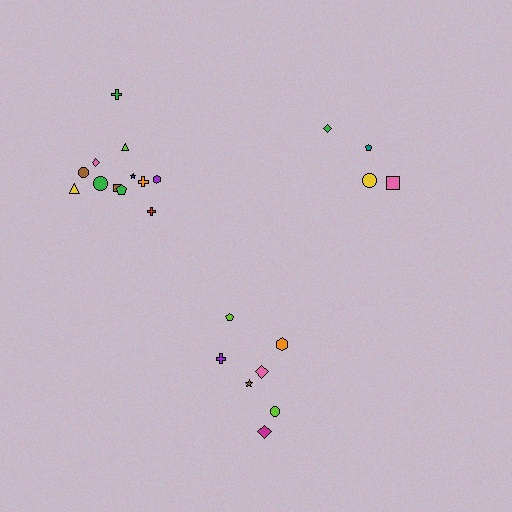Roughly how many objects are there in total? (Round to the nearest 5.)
Roughly 25 objects in total.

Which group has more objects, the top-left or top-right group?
The top-left group.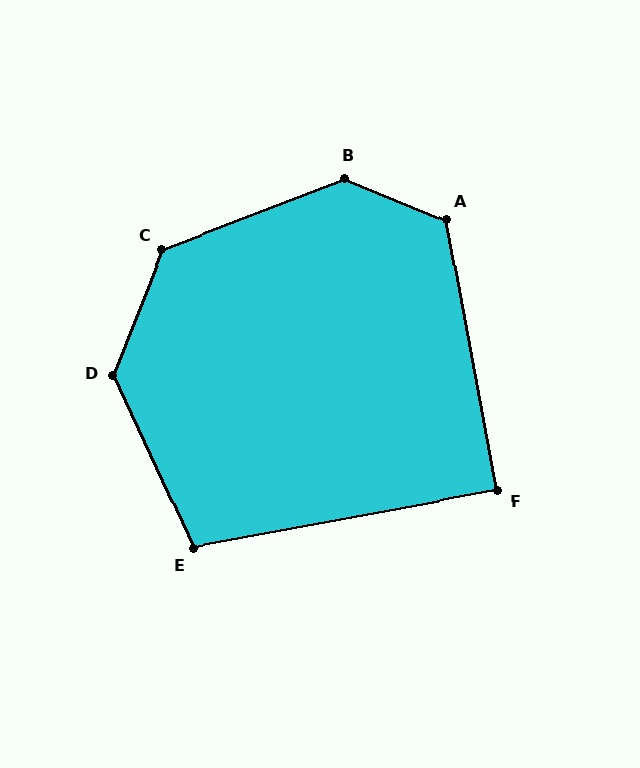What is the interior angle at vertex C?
Approximately 133 degrees (obtuse).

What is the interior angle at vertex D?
Approximately 134 degrees (obtuse).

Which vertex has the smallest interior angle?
F, at approximately 90 degrees.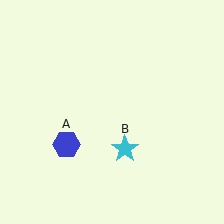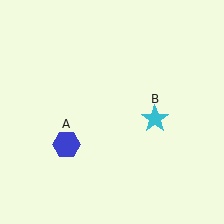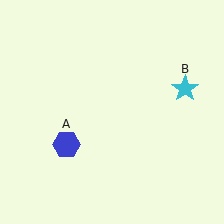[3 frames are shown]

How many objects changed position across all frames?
1 object changed position: cyan star (object B).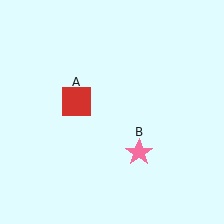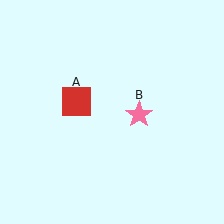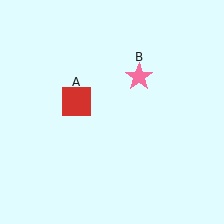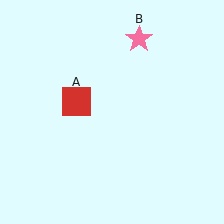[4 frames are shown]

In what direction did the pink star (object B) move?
The pink star (object B) moved up.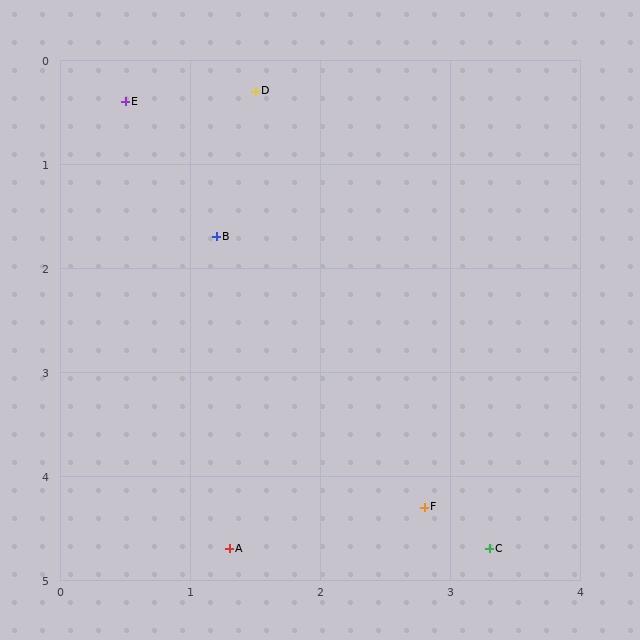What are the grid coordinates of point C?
Point C is at approximately (3.3, 4.7).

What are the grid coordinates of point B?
Point B is at approximately (1.2, 1.7).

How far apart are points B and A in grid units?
Points B and A are about 3.0 grid units apart.